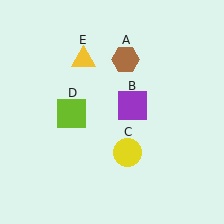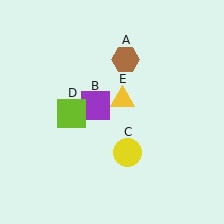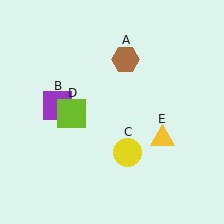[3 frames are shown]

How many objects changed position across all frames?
2 objects changed position: purple square (object B), yellow triangle (object E).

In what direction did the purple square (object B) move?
The purple square (object B) moved left.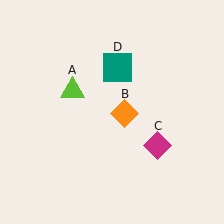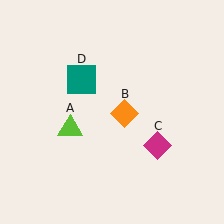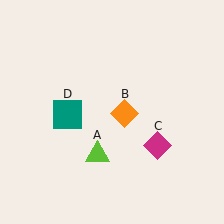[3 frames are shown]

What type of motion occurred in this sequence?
The lime triangle (object A), teal square (object D) rotated counterclockwise around the center of the scene.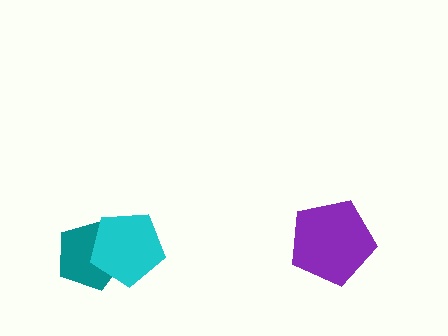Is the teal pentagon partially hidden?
Yes, it is partially covered by another shape.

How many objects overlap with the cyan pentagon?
1 object overlaps with the cyan pentagon.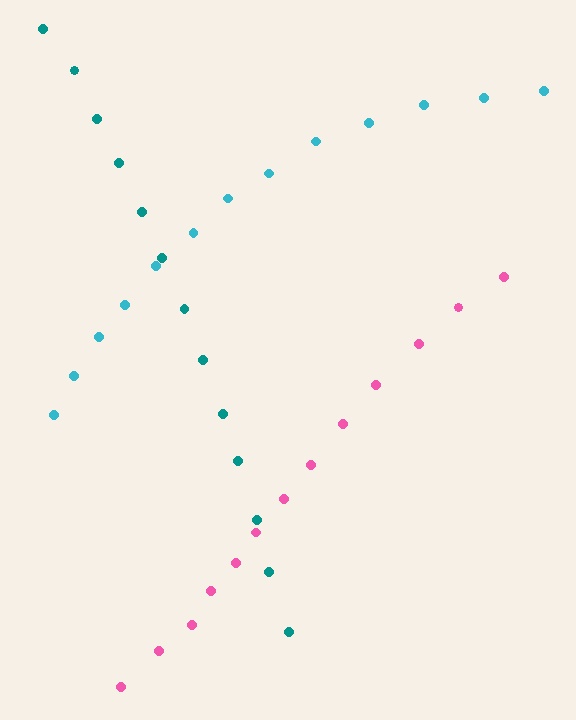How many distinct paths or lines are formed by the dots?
There are 3 distinct paths.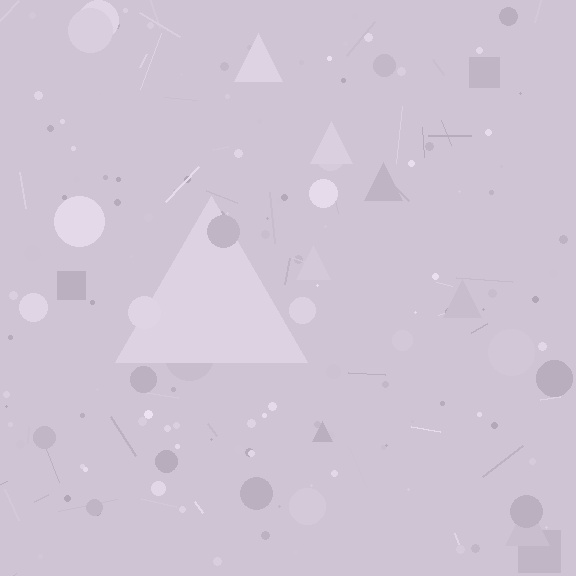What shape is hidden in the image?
A triangle is hidden in the image.